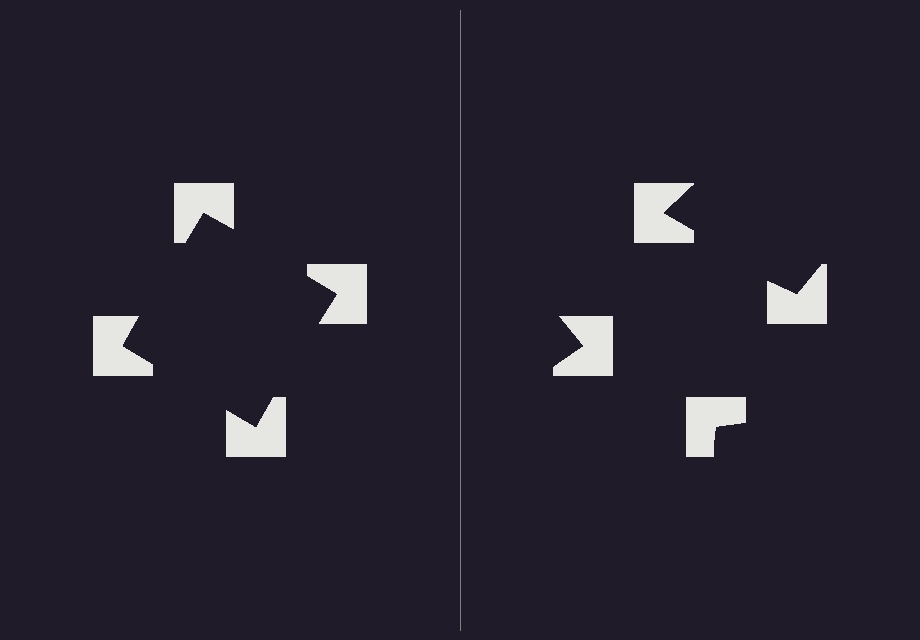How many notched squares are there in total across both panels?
8 — 4 on each side.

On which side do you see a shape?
An illusory square appears on the left side. On the right side the wedge cuts are rotated, so no coherent shape forms.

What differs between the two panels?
The notched squares are positioned identically on both sides; only the wedge orientations differ. On the left they align to a square; on the right they are misaligned.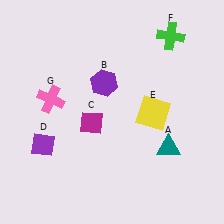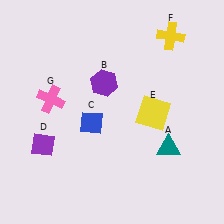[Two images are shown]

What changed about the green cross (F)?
In Image 1, F is green. In Image 2, it changed to yellow.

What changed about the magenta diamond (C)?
In Image 1, C is magenta. In Image 2, it changed to blue.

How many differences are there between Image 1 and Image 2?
There are 2 differences between the two images.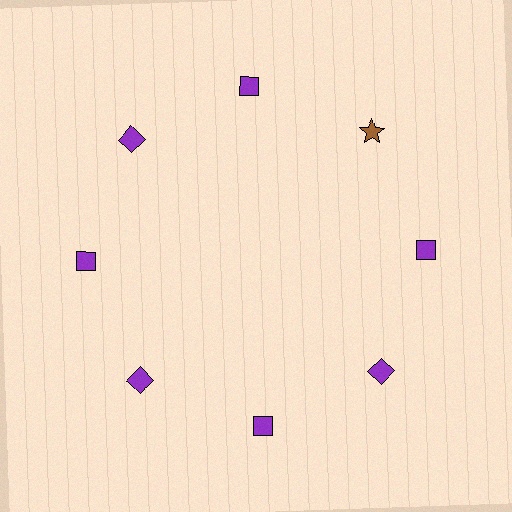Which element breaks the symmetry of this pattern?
The brown star at roughly the 2 o'clock position breaks the symmetry. All other shapes are purple diamonds.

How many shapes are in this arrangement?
There are 8 shapes arranged in a ring pattern.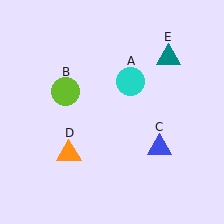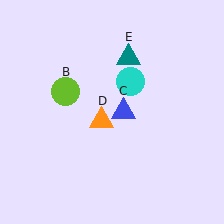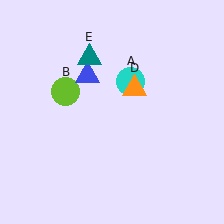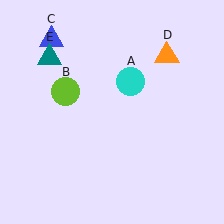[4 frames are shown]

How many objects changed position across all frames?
3 objects changed position: blue triangle (object C), orange triangle (object D), teal triangle (object E).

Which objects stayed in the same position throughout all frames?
Cyan circle (object A) and lime circle (object B) remained stationary.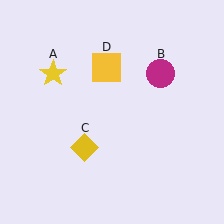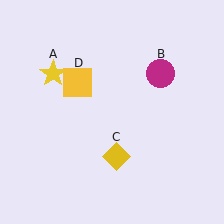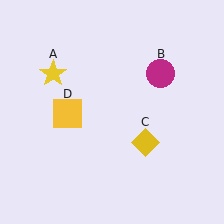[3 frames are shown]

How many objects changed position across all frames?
2 objects changed position: yellow diamond (object C), yellow square (object D).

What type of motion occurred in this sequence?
The yellow diamond (object C), yellow square (object D) rotated counterclockwise around the center of the scene.